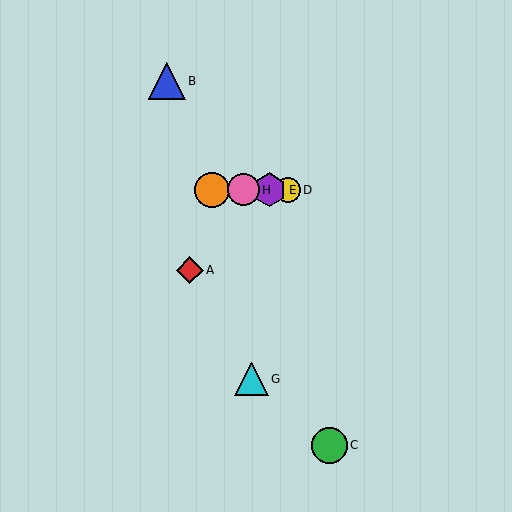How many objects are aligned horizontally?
4 objects (D, E, F, H) are aligned horizontally.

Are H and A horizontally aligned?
No, H is at y≈190 and A is at y≈270.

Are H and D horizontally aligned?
Yes, both are at y≈190.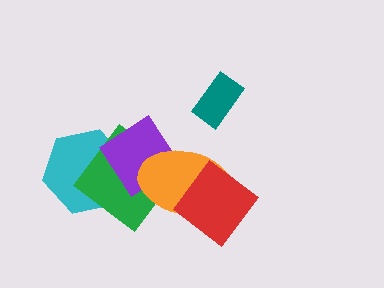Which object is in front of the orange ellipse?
The red diamond is in front of the orange ellipse.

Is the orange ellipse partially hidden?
Yes, it is partially covered by another shape.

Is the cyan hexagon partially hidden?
Yes, it is partially covered by another shape.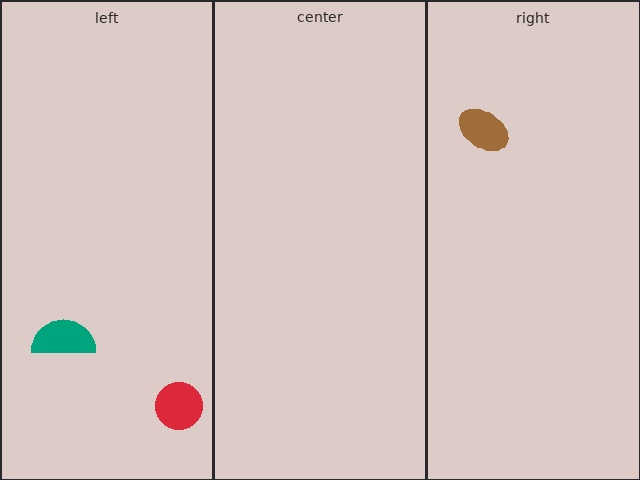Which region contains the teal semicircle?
The left region.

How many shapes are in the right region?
1.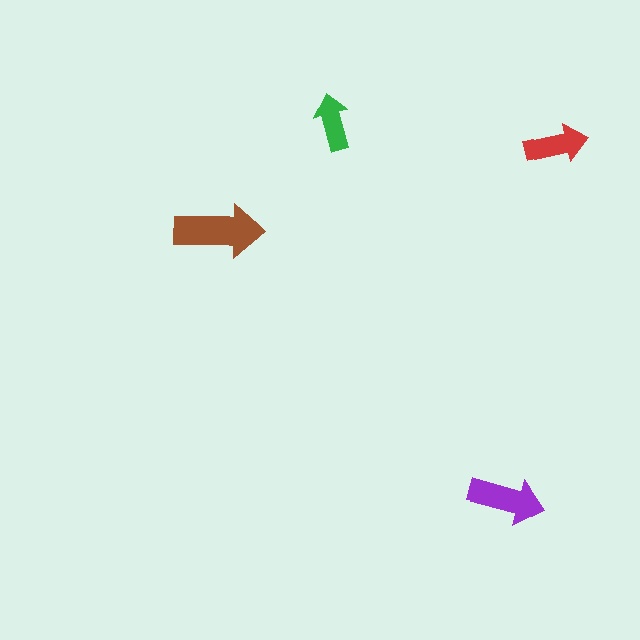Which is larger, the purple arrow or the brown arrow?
The brown one.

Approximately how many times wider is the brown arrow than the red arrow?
About 1.5 times wider.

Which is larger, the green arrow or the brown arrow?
The brown one.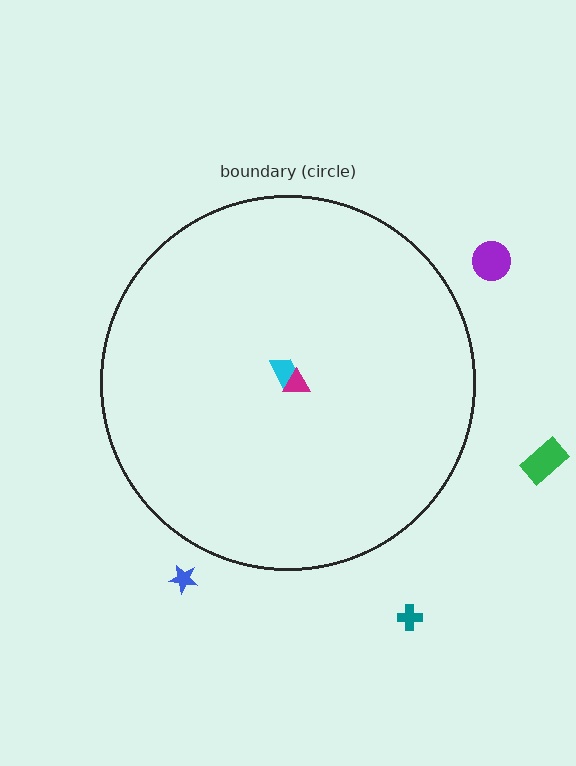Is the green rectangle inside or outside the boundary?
Outside.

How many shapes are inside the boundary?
2 inside, 4 outside.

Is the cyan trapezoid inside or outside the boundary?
Inside.